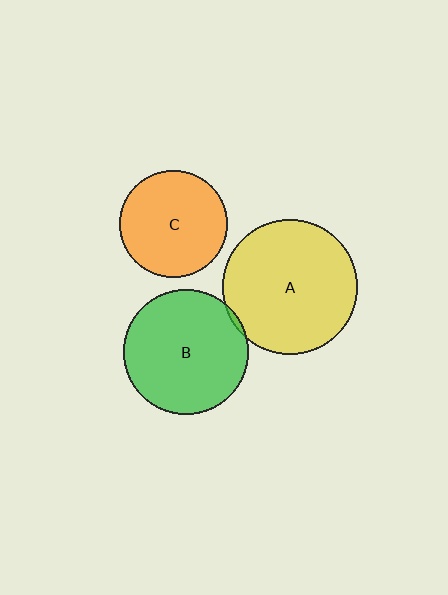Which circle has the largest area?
Circle A (yellow).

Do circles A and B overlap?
Yes.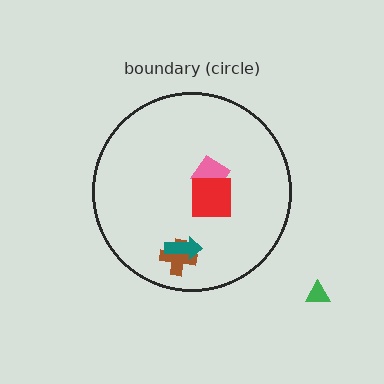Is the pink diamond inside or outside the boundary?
Inside.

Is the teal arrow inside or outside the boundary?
Inside.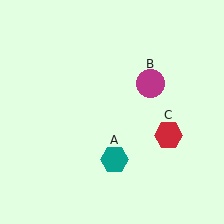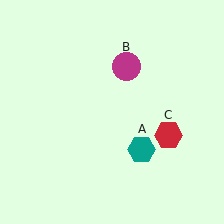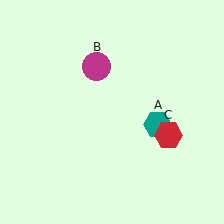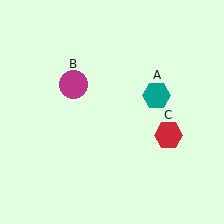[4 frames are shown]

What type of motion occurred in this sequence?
The teal hexagon (object A), magenta circle (object B) rotated counterclockwise around the center of the scene.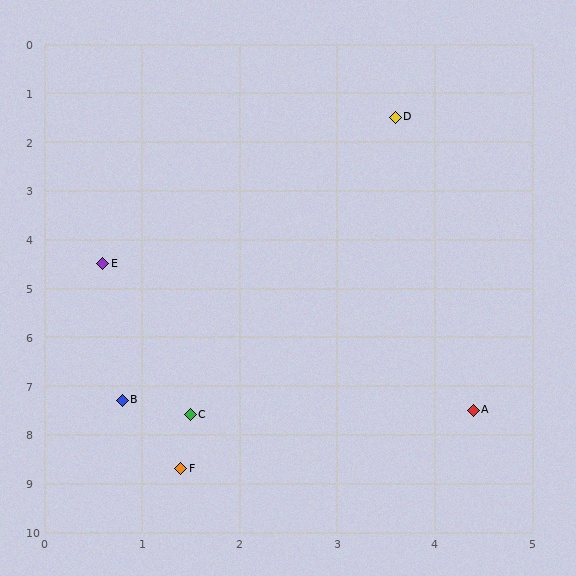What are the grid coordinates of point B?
Point B is at approximately (0.8, 7.3).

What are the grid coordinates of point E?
Point E is at approximately (0.6, 4.5).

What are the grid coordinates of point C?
Point C is at approximately (1.5, 7.6).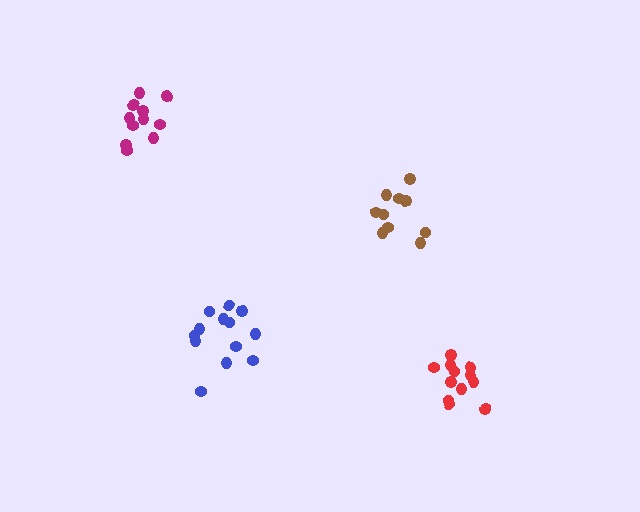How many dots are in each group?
Group 1: 10 dots, Group 2: 11 dots, Group 3: 13 dots, Group 4: 12 dots (46 total).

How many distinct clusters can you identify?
There are 4 distinct clusters.